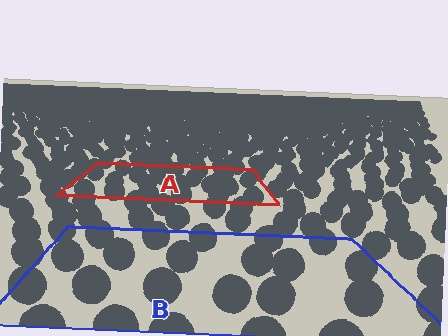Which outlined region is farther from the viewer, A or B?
Region A is farther from the viewer — the texture elements inside it appear smaller and more densely packed.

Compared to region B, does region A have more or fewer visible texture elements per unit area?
Region A has more texture elements per unit area — they are packed more densely because it is farther away.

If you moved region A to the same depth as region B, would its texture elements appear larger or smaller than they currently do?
They would appear larger. At a closer depth, the same texture elements are projected at a bigger on-screen size.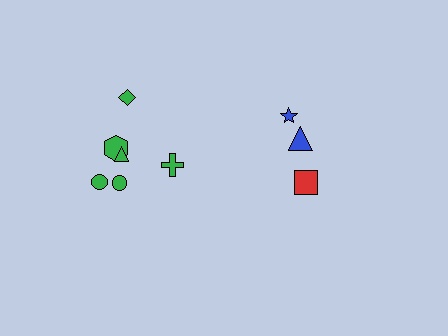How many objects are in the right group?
There are 3 objects.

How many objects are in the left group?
There are 6 objects.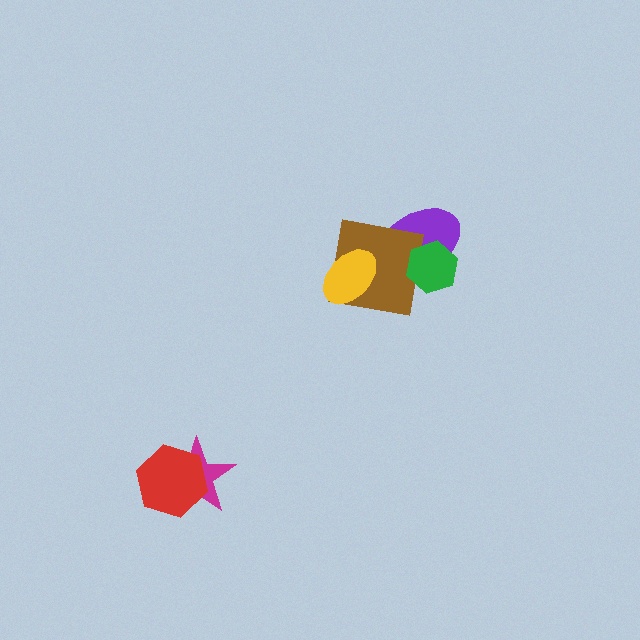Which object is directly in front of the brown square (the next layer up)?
The yellow ellipse is directly in front of the brown square.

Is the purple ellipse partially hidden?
Yes, it is partially covered by another shape.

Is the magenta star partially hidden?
Yes, it is partially covered by another shape.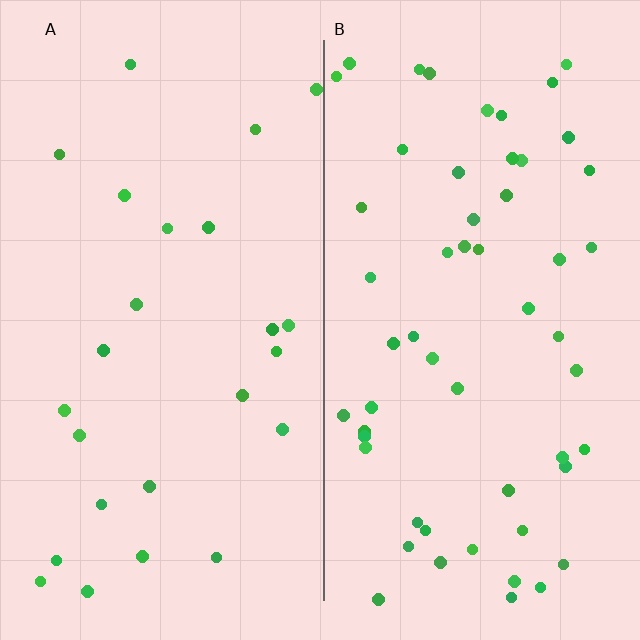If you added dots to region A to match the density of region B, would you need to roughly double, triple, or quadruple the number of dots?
Approximately double.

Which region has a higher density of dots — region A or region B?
B (the right).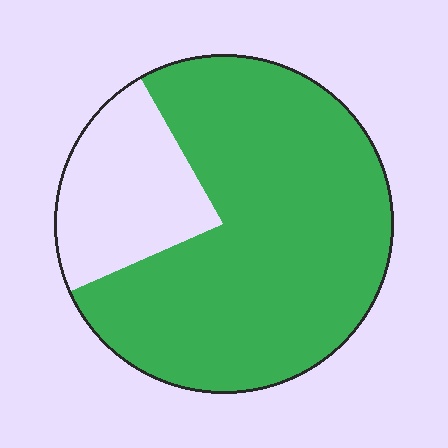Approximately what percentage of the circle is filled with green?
Approximately 75%.